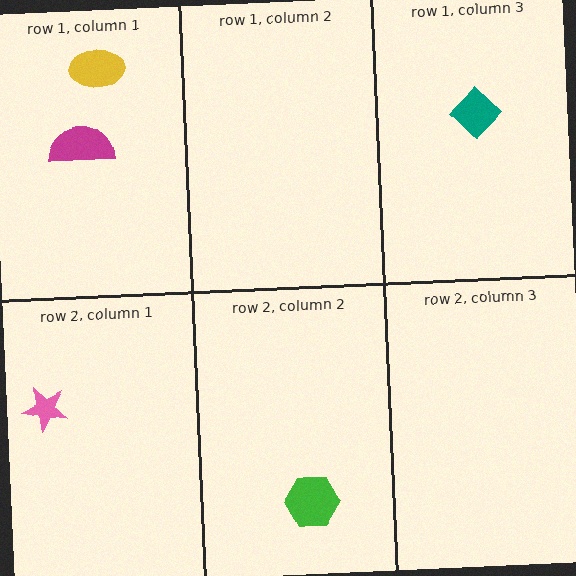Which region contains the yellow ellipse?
The row 1, column 1 region.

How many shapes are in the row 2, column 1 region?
1.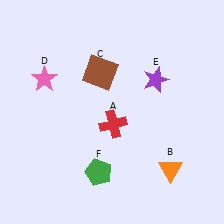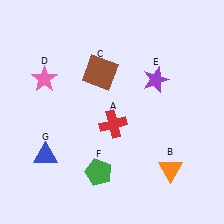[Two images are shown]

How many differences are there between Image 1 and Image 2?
There is 1 difference between the two images.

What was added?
A blue triangle (G) was added in Image 2.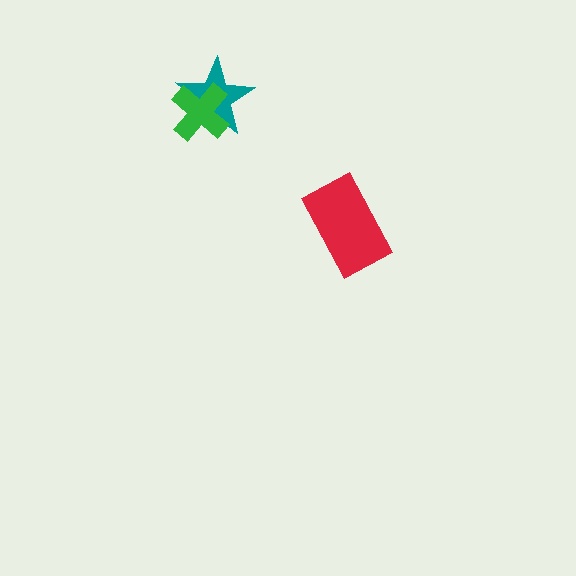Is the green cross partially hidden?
No, no other shape covers it.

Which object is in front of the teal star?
The green cross is in front of the teal star.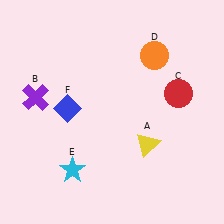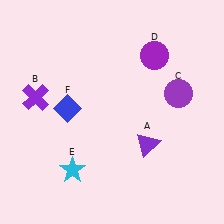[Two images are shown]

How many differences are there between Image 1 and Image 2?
There are 3 differences between the two images.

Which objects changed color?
A changed from yellow to purple. C changed from red to purple. D changed from orange to purple.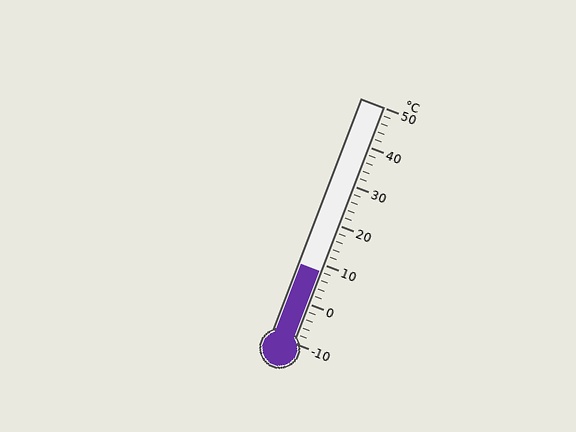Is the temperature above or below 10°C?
The temperature is below 10°C.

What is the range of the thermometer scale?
The thermometer scale ranges from -10°C to 50°C.